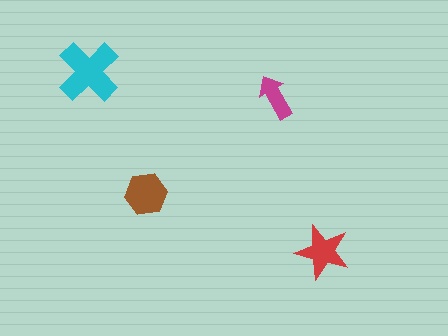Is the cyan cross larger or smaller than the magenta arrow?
Larger.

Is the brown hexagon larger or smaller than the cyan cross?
Smaller.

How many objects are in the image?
There are 4 objects in the image.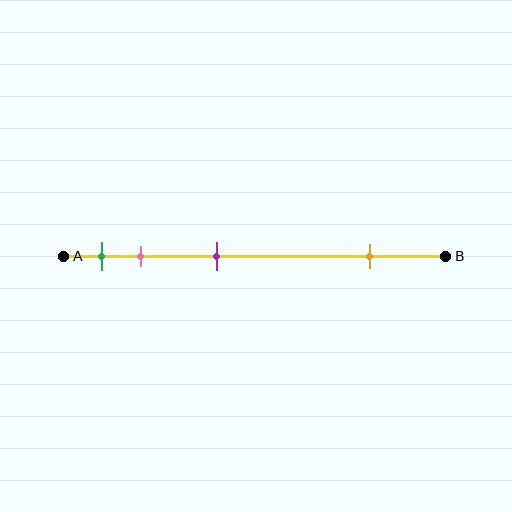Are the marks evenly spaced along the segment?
No, the marks are not evenly spaced.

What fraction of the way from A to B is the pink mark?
The pink mark is approximately 20% (0.2) of the way from A to B.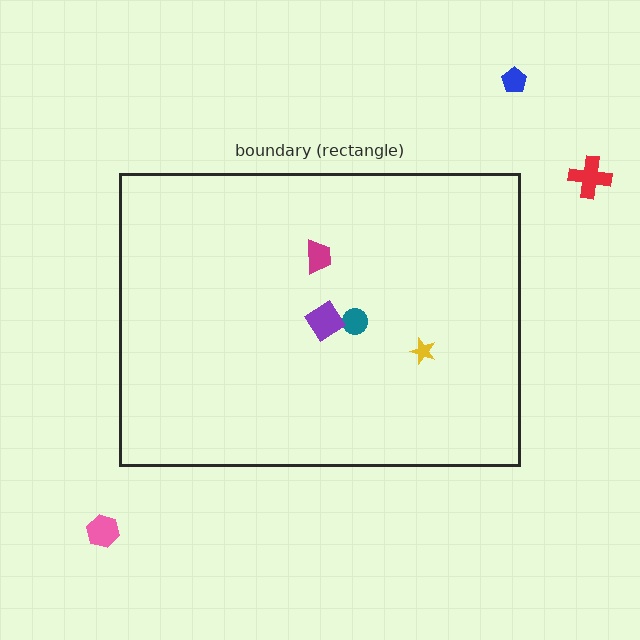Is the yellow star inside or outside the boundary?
Inside.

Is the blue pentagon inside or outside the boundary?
Outside.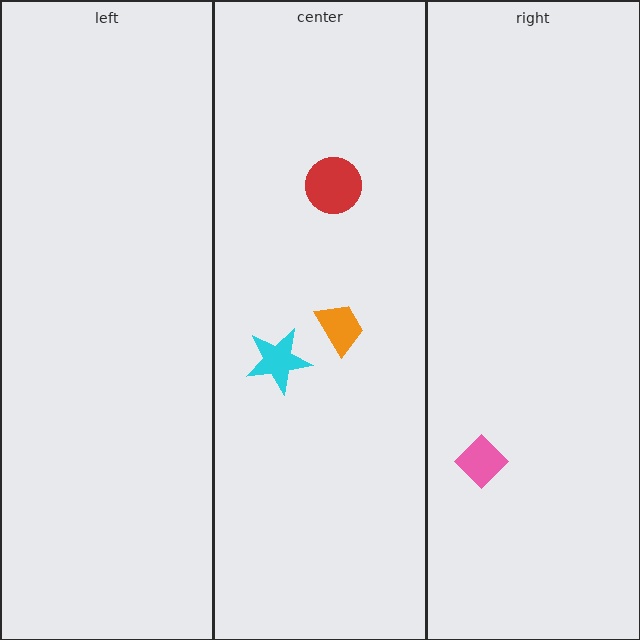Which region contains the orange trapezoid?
The center region.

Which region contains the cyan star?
The center region.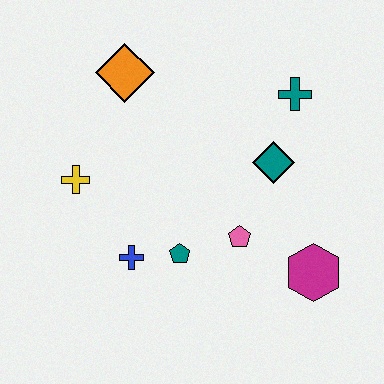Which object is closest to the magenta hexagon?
The pink pentagon is closest to the magenta hexagon.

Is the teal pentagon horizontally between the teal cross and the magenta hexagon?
No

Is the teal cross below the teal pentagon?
No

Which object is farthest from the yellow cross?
The magenta hexagon is farthest from the yellow cross.